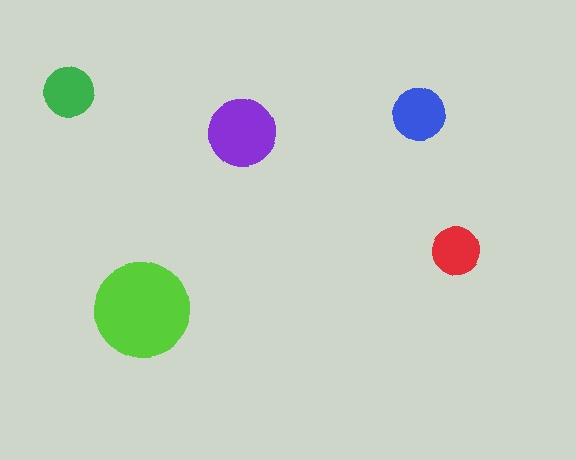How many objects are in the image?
There are 5 objects in the image.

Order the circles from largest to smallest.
the lime one, the purple one, the blue one, the green one, the red one.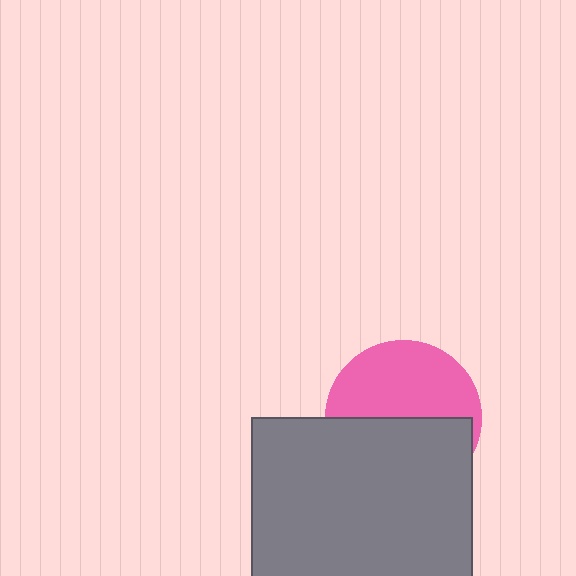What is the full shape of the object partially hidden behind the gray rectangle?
The partially hidden object is a pink circle.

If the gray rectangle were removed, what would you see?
You would see the complete pink circle.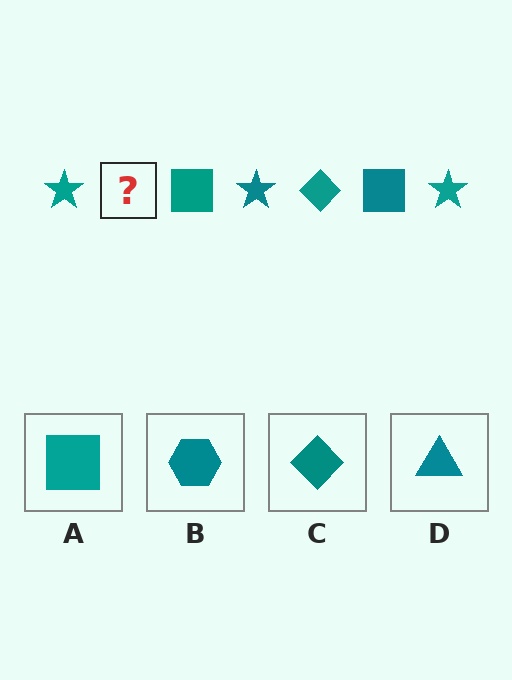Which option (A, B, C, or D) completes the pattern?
C.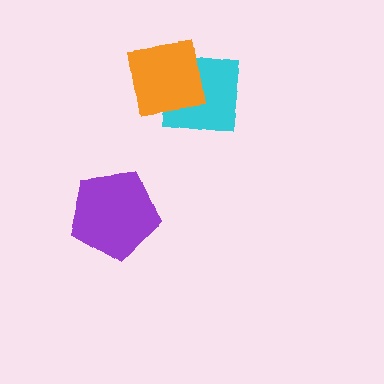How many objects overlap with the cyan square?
1 object overlaps with the cyan square.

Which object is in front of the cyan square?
The orange square is in front of the cyan square.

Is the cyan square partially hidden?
Yes, it is partially covered by another shape.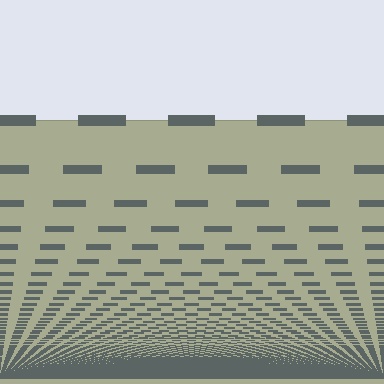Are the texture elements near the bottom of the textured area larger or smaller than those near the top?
Smaller. The gradient is inverted — elements near the bottom are smaller and denser.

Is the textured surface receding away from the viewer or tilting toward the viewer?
The surface appears to tilt toward the viewer. Texture elements get larger and sparser toward the top.